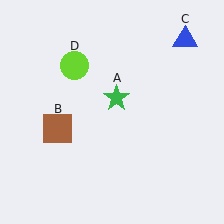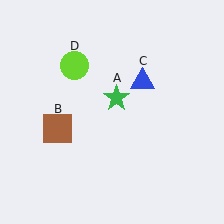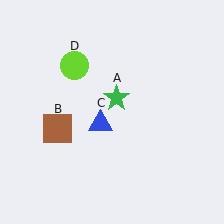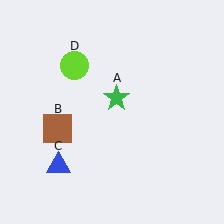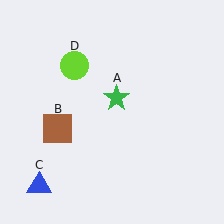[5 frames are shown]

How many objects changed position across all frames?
1 object changed position: blue triangle (object C).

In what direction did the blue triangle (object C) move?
The blue triangle (object C) moved down and to the left.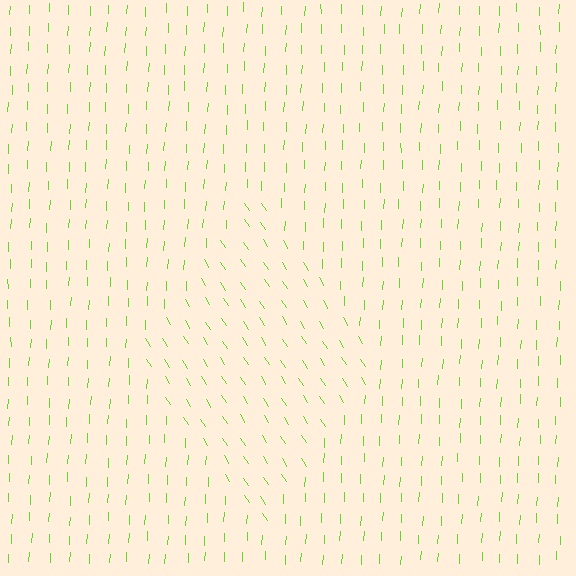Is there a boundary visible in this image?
Yes, there is a texture boundary formed by a change in line orientation.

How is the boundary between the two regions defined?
The boundary is defined purely by a change in line orientation (approximately 35 degrees difference). All lines are the same color and thickness.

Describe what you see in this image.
The image is filled with small lime line segments. A diamond region in the image has lines oriented differently from the surrounding lines, creating a visible texture boundary.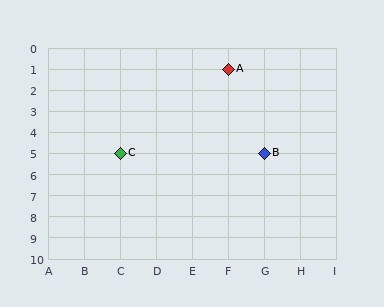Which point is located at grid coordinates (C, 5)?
Point C is at (C, 5).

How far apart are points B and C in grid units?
Points B and C are 4 columns apart.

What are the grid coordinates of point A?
Point A is at grid coordinates (F, 1).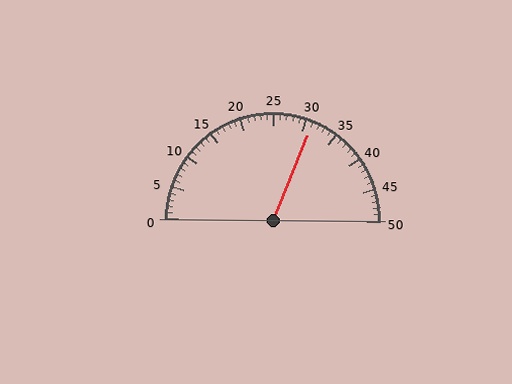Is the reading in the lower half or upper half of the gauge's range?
The reading is in the upper half of the range (0 to 50).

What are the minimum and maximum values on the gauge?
The gauge ranges from 0 to 50.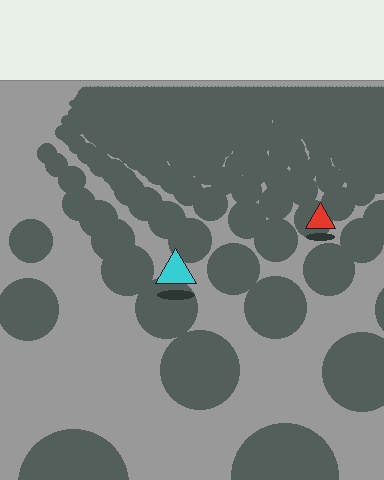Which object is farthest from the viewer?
The red triangle is farthest from the viewer. It appears smaller and the ground texture around it is denser.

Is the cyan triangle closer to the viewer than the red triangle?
Yes. The cyan triangle is closer — you can tell from the texture gradient: the ground texture is coarser near it.